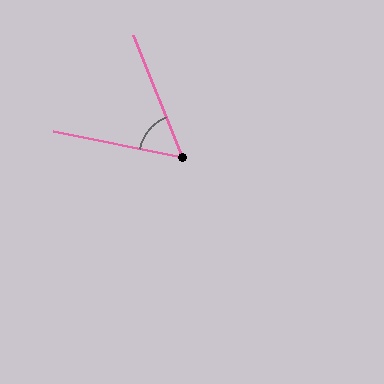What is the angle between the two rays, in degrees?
Approximately 56 degrees.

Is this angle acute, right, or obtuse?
It is acute.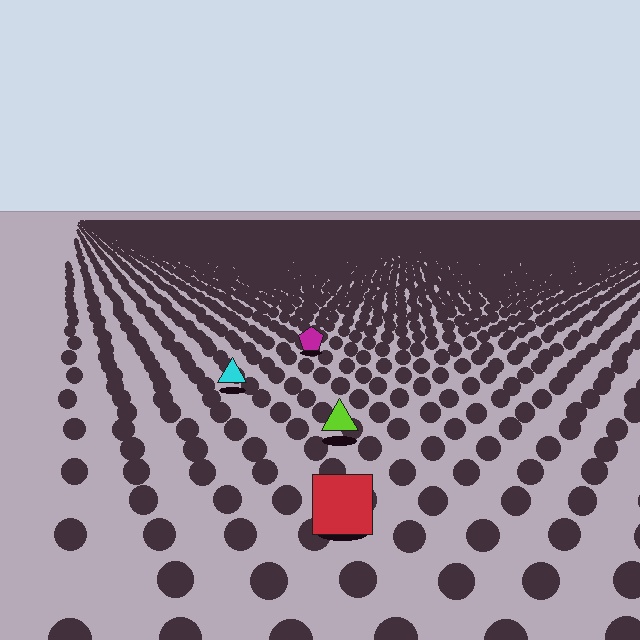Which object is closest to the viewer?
The red square is closest. The texture marks near it are larger and more spread out.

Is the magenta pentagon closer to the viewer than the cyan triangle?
No. The cyan triangle is closer — you can tell from the texture gradient: the ground texture is coarser near it.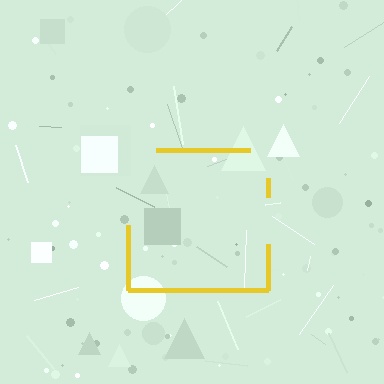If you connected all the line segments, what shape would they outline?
They would outline a square.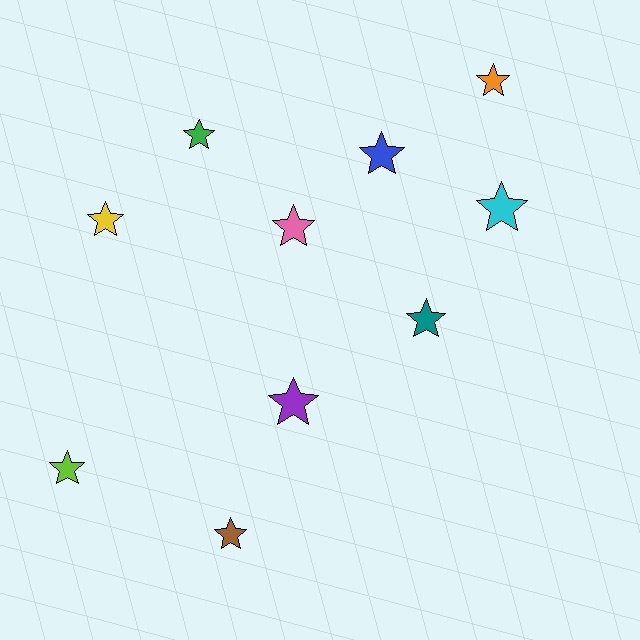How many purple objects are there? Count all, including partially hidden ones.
There is 1 purple object.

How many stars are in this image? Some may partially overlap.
There are 10 stars.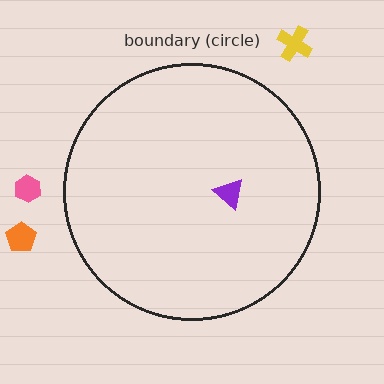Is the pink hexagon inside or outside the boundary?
Outside.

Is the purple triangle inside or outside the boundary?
Inside.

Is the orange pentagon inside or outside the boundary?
Outside.